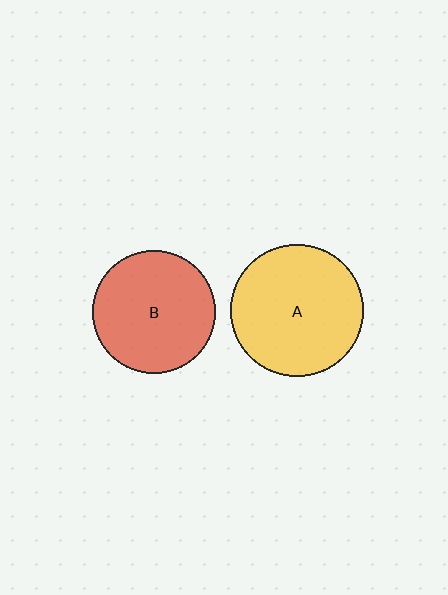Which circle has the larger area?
Circle A (yellow).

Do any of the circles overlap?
No, none of the circles overlap.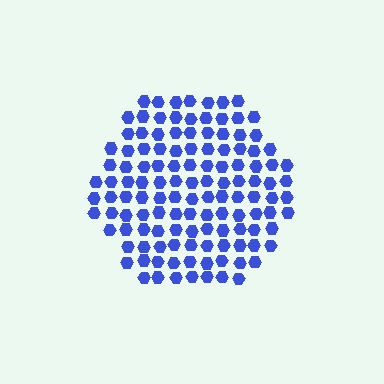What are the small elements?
The small elements are hexagons.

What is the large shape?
The large shape is a hexagon.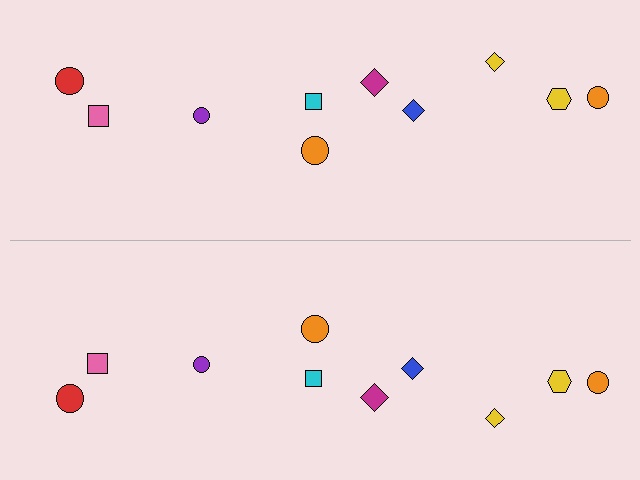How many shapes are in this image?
There are 20 shapes in this image.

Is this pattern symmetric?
Yes, this pattern has bilateral (reflection) symmetry.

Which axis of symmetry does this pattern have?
The pattern has a horizontal axis of symmetry running through the center of the image.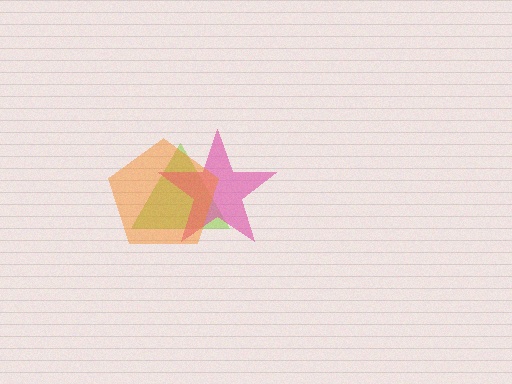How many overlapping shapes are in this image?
There are 3 overlapping shapes in the image.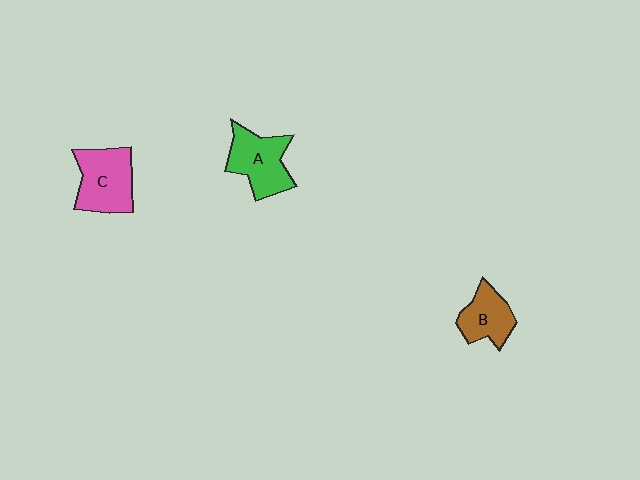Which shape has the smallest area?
Shape B (brown).